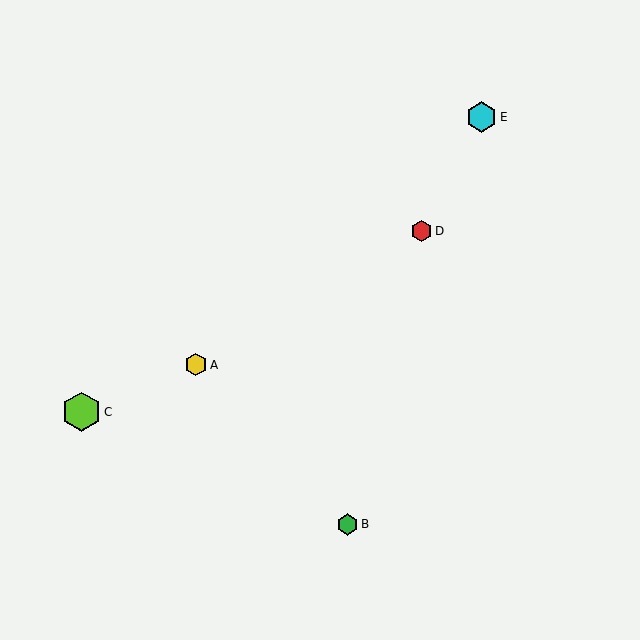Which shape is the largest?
The lime hexagon (labeled C) is the largest.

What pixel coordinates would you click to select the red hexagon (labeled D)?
Click at (421, 231) to select the red hexagon D.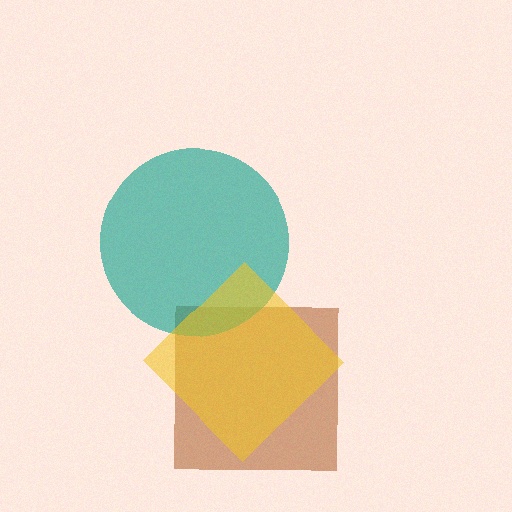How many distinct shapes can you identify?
There are 3 distinct shapes: a brown square, a teal circle, a yellow diamond.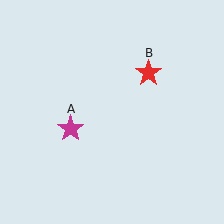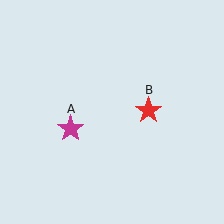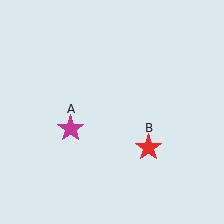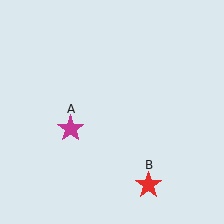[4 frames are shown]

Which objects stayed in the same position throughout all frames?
Magenta star (object A) remained stationary.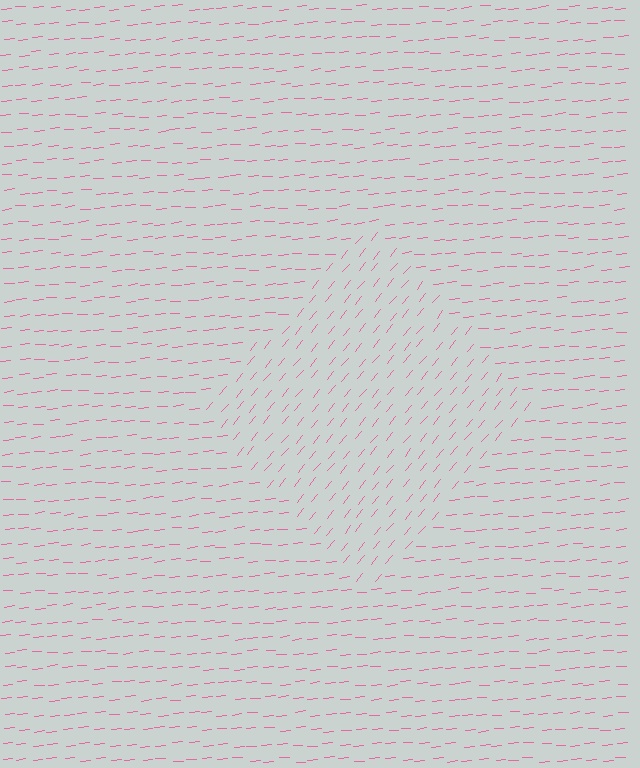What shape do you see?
I see a diamond.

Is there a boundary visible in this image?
Yes, there is a texture boundary formed by a change in line orientation.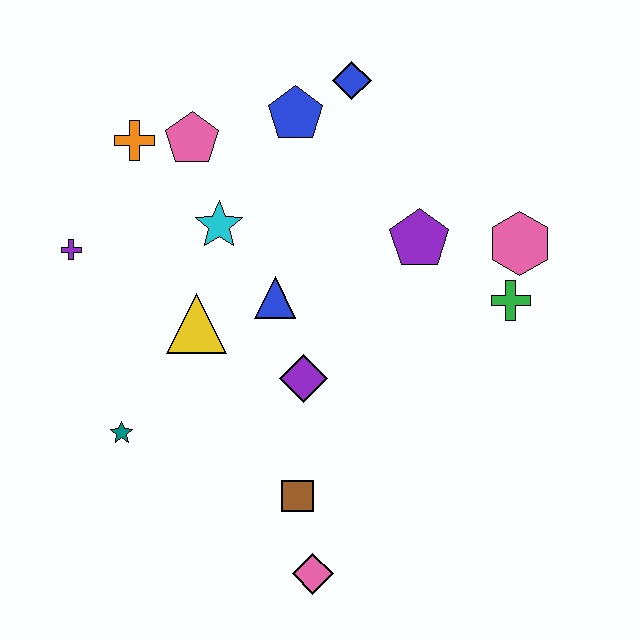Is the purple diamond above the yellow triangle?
No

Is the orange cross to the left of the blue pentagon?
Yes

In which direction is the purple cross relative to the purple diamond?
The purple cross is to the left of the purple diamond.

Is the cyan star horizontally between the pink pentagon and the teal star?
No